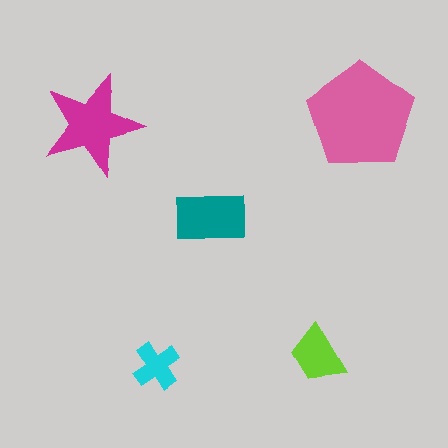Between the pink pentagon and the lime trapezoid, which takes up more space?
The pink pentagon.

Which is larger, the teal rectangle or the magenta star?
The magenta star.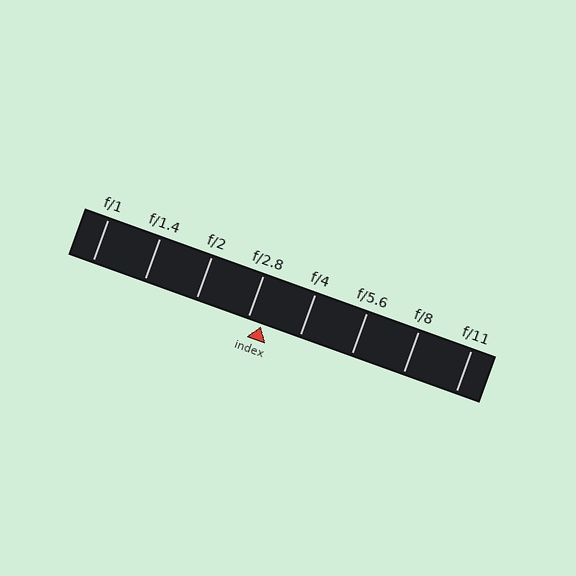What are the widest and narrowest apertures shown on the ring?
The widest aperture shown is f/1 and the narrowest is f/11.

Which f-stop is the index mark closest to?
The index mark is closest to f/2.8.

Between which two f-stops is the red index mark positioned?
The index mark is between f/2.8 and f/4.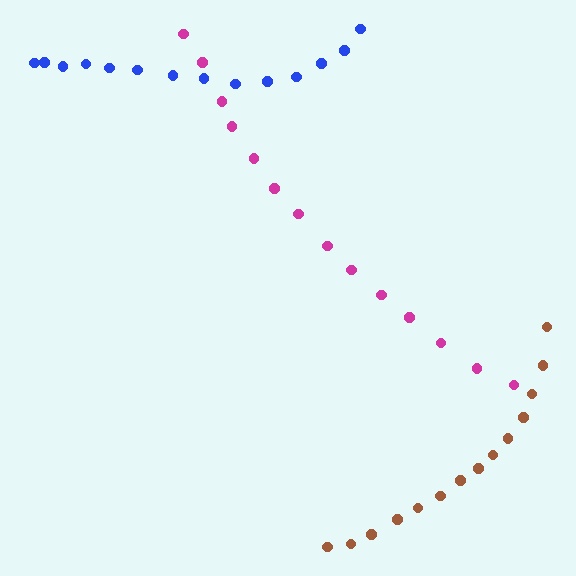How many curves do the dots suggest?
There are 3 distinct paths.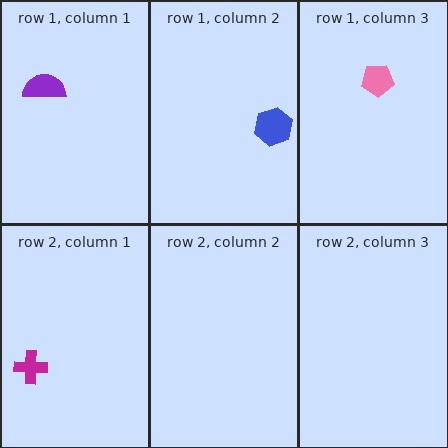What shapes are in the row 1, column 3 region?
The pink pentagon.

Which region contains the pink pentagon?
The row 1, column 3 region.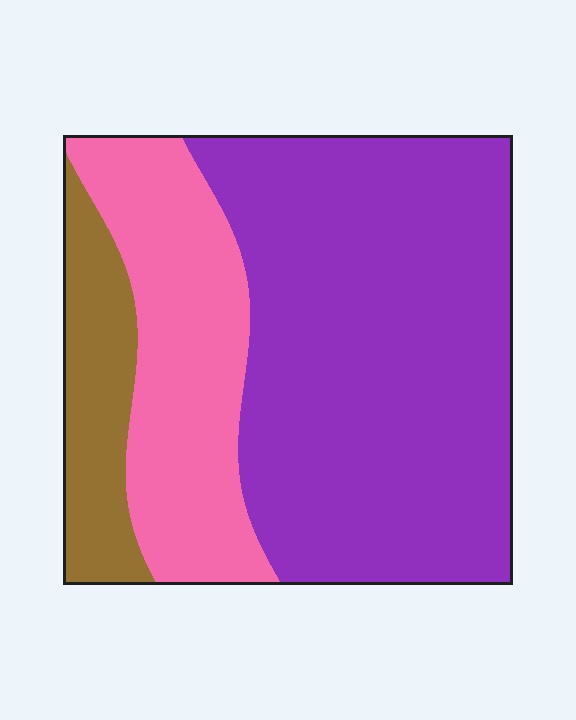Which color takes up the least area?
Brown, at roughly 15%.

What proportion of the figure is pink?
Pink covers roughly 25% of the figure.